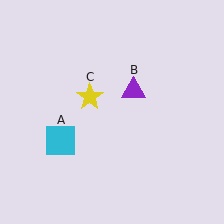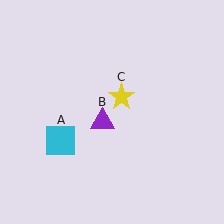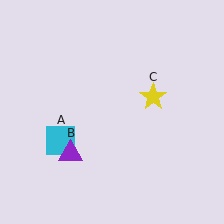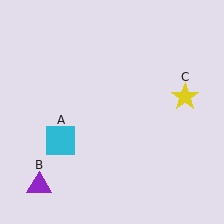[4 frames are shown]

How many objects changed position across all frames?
2 objects changed position: purple triangle (object B), yellow star (object C).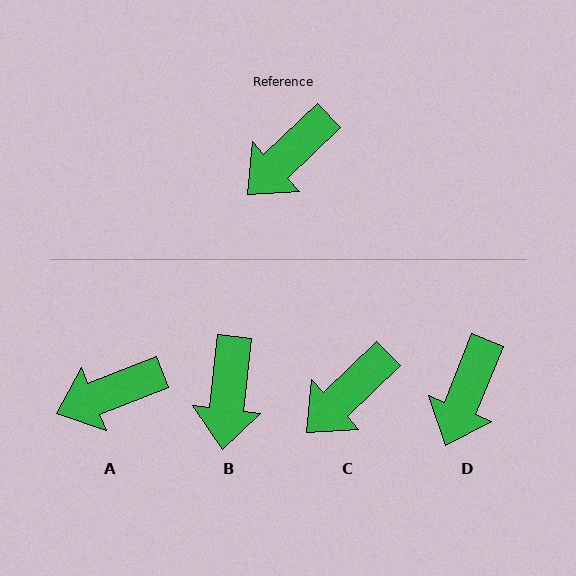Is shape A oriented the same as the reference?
No, it is off by about 22 degrees.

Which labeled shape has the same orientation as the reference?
C.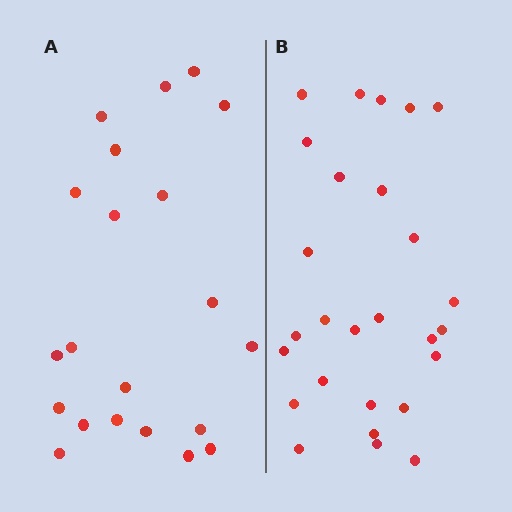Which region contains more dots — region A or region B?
Region B (the right region) has more dots.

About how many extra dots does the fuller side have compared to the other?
Region B has about 6 more dots than region A.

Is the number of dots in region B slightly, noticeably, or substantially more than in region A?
Region B has noticeably more, but not dramatically so. The ratio is roughly 1.3 to 1.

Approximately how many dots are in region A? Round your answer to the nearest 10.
About 20 dots. (The exact count is 21, which rounds to 20.)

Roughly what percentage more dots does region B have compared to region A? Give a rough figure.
About 30% more.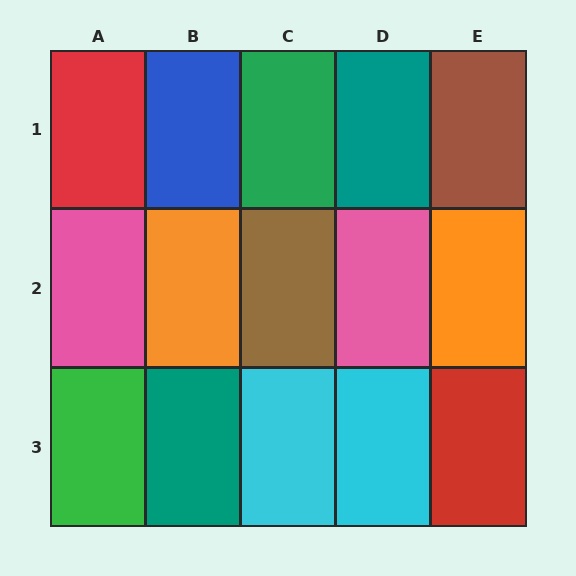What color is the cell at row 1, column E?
Brown.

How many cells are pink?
2 cells are pink.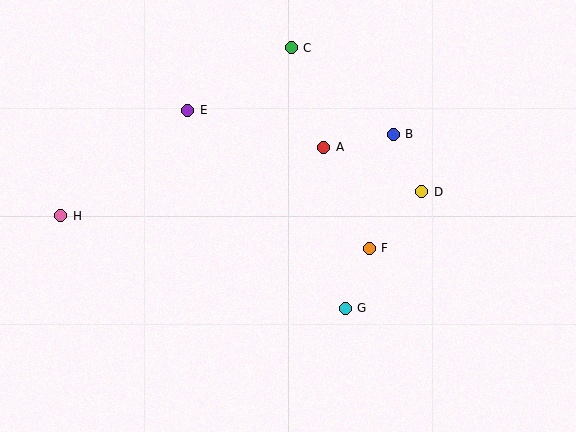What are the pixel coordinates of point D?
Point D is at (422, 192).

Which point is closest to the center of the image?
Point A at (324, 147) is closest to the center.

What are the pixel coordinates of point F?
Point F is at (369, 248).